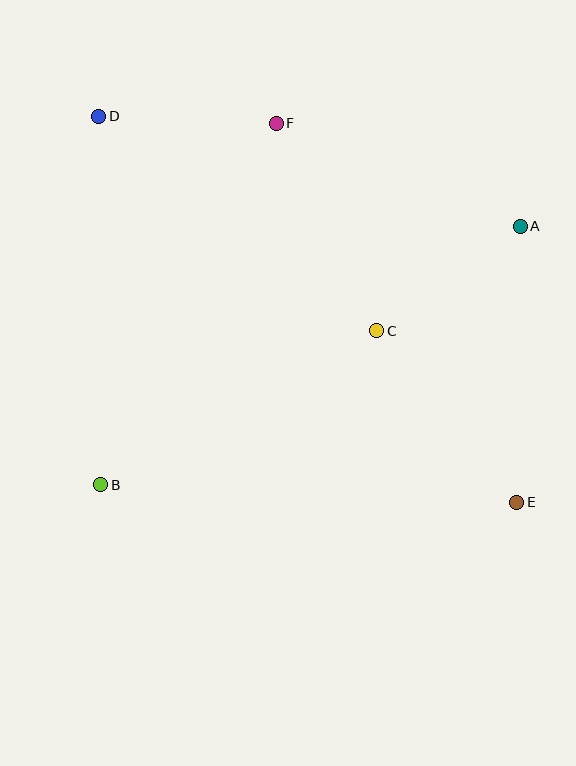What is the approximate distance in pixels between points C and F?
The distance between C and F is approximately 231 pixels.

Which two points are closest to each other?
Points D and F are closest to each other.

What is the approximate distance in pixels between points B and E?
The distance between B and E is approximately 416 pixels.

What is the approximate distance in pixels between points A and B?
The distance between A and B is approximately 493 pixels.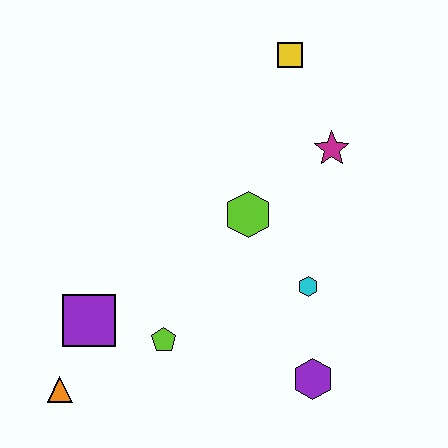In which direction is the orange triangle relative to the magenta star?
The orange triangle is to the left of the magenta star.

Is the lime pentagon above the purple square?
No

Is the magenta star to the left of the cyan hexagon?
No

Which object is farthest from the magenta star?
The orange triangle is farthest from the magenta star.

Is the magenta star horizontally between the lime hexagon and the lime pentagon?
No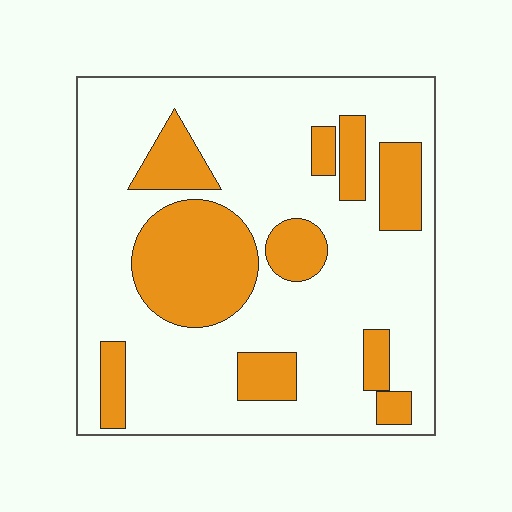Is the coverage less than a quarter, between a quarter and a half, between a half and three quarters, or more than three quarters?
Between a quarter and a half.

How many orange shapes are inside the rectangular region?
10.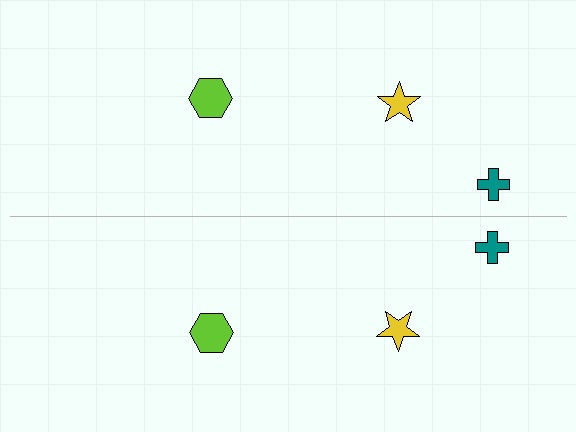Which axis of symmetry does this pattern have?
The pattern has a horizontal axis of symmetry running through the center of the image.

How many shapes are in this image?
There are 6 shapes in this image.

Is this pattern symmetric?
Yes, this pattern has bilateral (reflection) symmetry.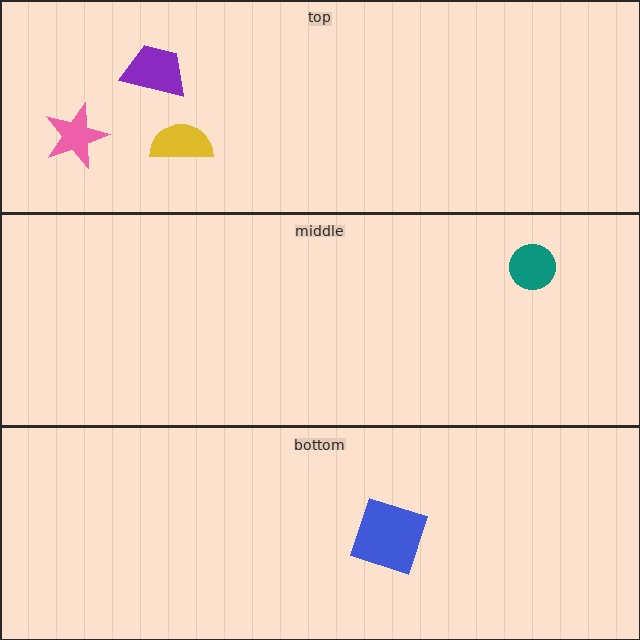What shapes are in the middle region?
The teal circle.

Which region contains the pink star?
The top region.